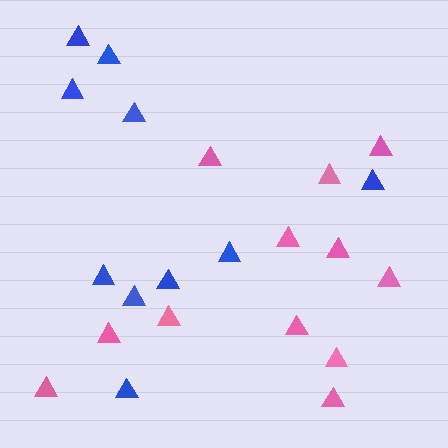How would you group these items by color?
There are 2 groups: one group of pink triangles (12) and one group of blue triangles (10).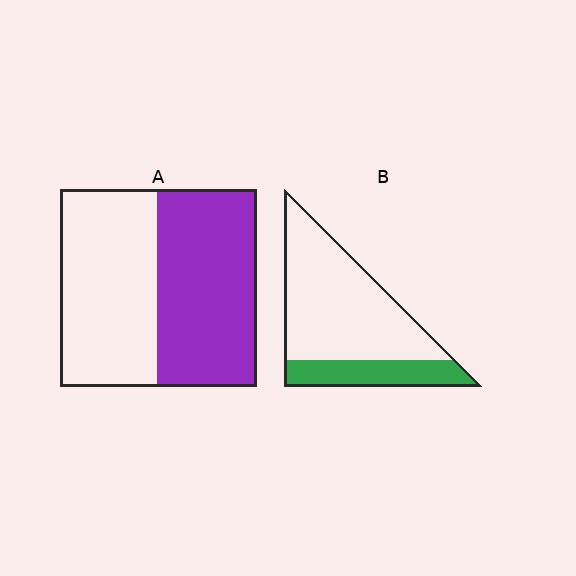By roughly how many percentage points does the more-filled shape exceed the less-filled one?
By roughly 25 percentage points (A over B).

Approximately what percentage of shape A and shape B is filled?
A is approximately 50% and B is approximately 25%.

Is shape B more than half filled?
No.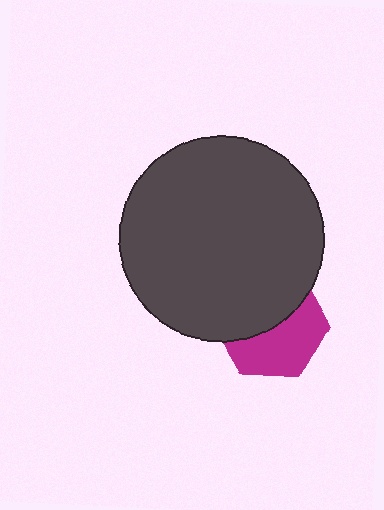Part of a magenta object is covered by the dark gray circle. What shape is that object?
It is a hexagon.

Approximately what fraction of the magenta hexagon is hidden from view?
Roughly 50% of the magenta hexagon is hidden behind the dark gray circle.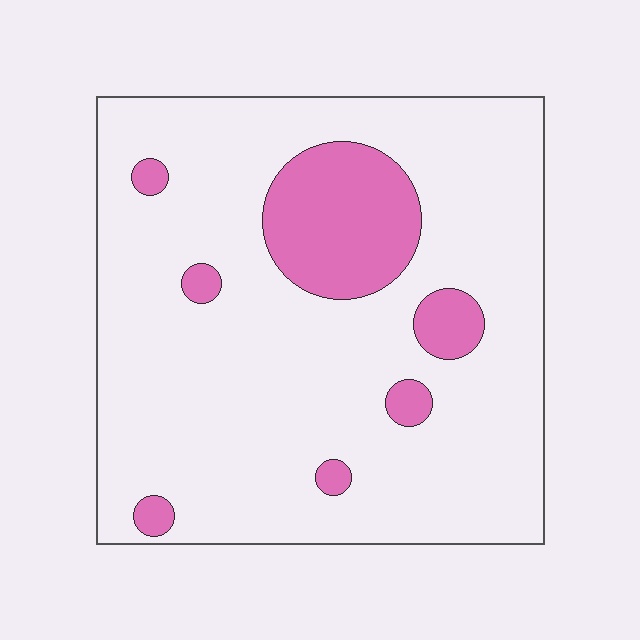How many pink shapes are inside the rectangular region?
7.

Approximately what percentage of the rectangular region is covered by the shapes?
Approximately 15%.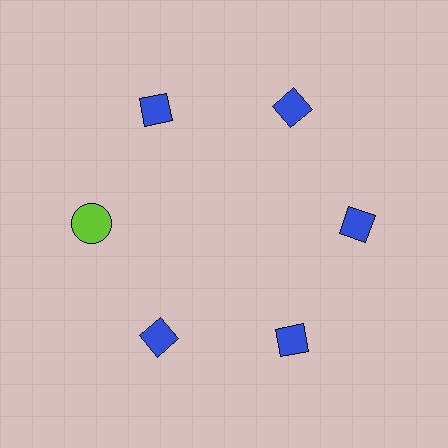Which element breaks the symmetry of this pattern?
The lime circle at roughly the 9 o'clock position breaks the symmetry. All other shapes are blue diamonds.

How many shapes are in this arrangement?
There are 6 shapes arranged in a ring pattern.